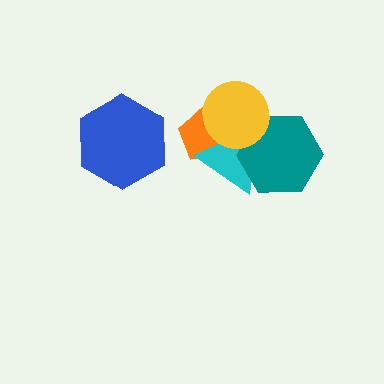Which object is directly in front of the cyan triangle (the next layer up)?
The teal hexagon is directly in front of the cyan triangle.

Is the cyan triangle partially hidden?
Yes, it is partially covered by another shape.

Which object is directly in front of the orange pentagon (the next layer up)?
The cyan triangle is directly in front of the orange pentagon.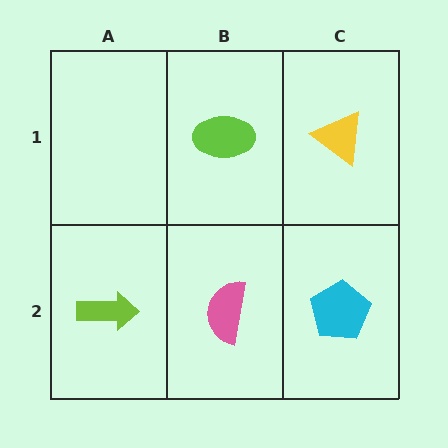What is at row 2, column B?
A pink semicircle.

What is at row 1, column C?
A yellow triangle.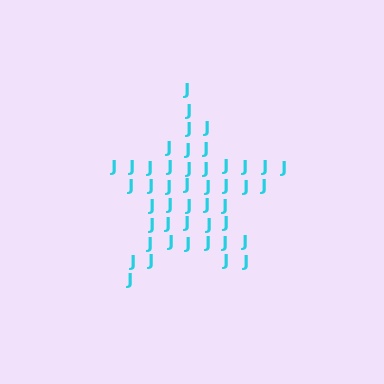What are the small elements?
The small elements are letter J's.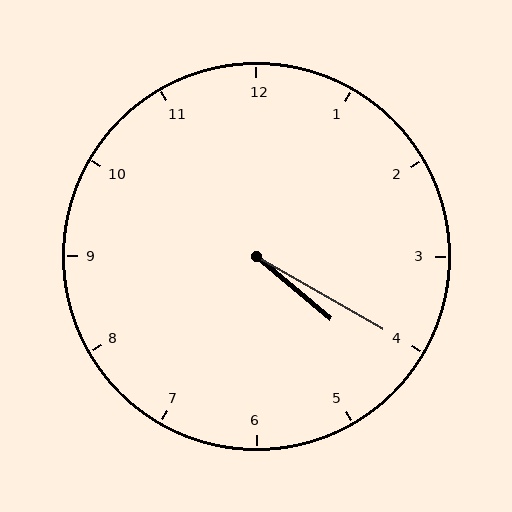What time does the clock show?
4:20.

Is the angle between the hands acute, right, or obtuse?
It is acute.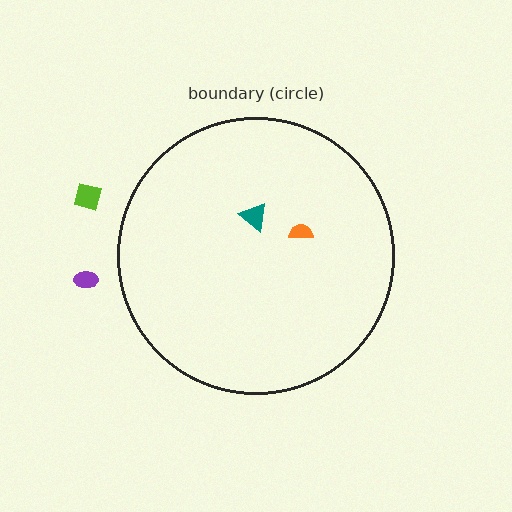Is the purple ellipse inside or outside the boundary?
Outside.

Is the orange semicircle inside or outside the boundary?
Inside.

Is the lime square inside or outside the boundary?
Outside.